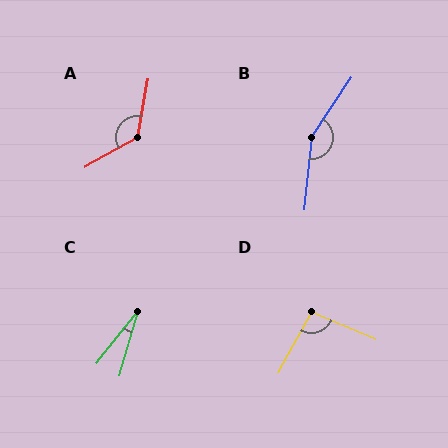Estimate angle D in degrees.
Approximately 96 degrees.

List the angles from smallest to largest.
C (22°), D (96°), A (130°), B (152°).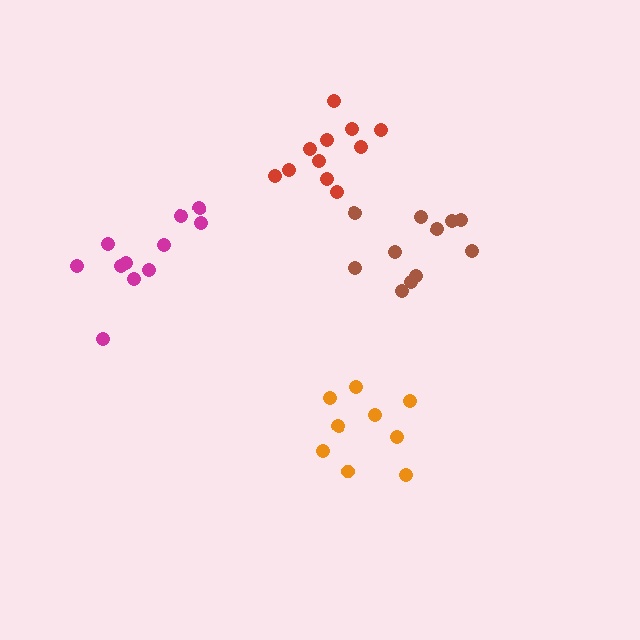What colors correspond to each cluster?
The clusters are colored: brown, orange, magenta, red.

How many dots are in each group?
Group 1: 11 dots, Group 2: 9 dots, Group 3: 11 dots, Group 4: 11 dots (42 total).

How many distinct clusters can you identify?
There are 4 distinct clusters.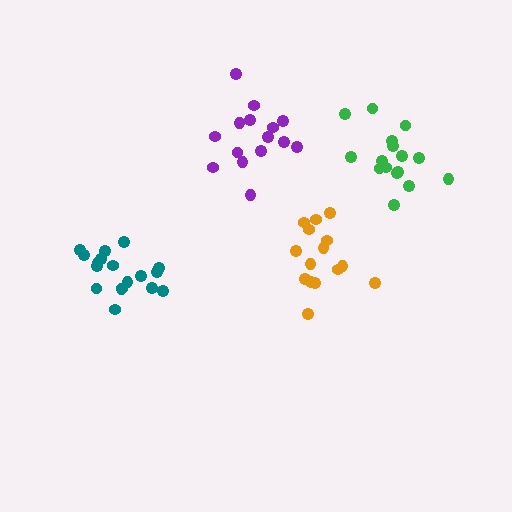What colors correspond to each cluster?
The clusters are colored: green, teal, purple, orange.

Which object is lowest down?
The teal cluster is bottommost.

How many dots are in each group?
Group 1: 16 dots, Group 2: 18 dots, Group 3: 15 dots, Group 4: 15 dots (64 total).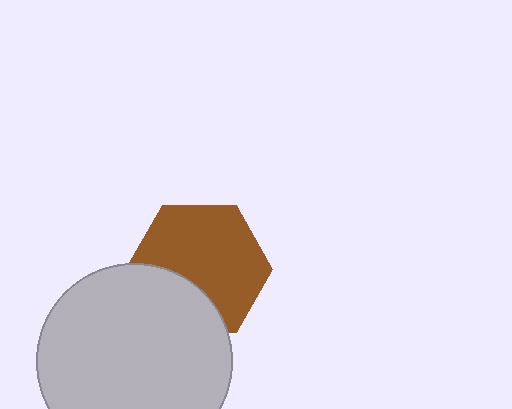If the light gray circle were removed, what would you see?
You would see the complete brown hexagon.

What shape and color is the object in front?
The object in front is a light gray circle.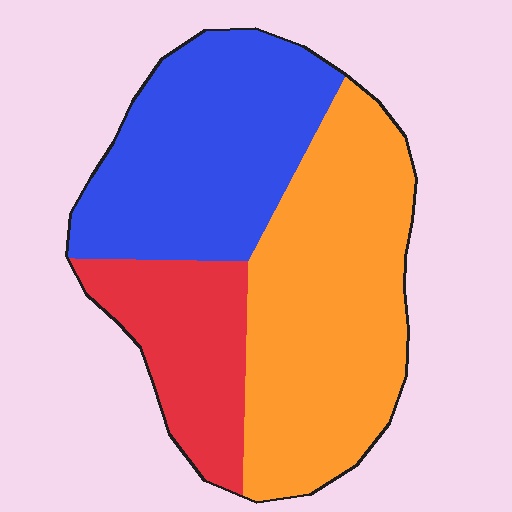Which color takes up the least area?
Red, at roughly 20%.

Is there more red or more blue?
Blue.